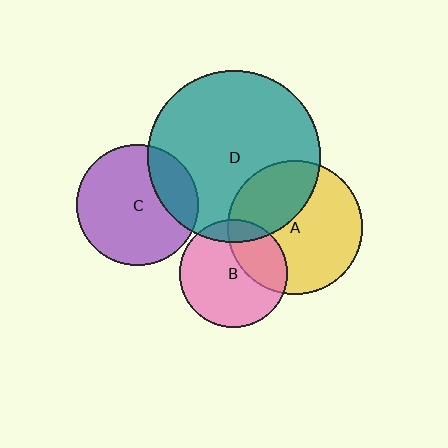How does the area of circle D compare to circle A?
Approximately 1.6 times.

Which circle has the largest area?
Circle D (teal).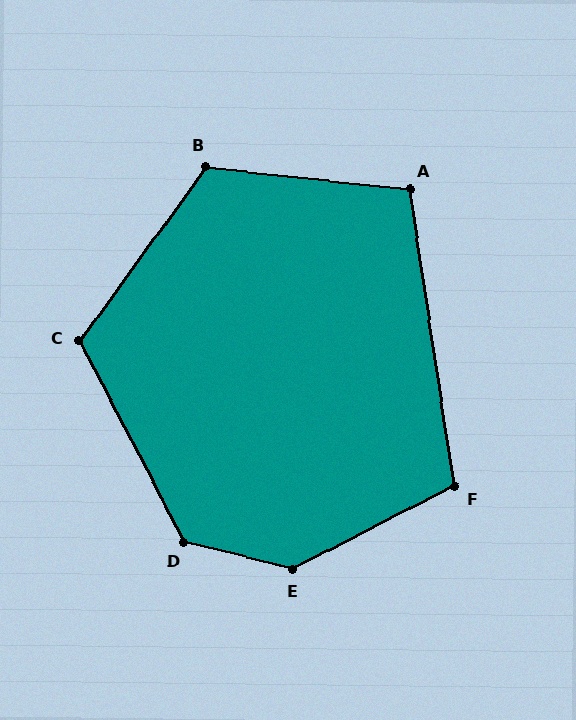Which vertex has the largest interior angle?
E, at approximately 139 degrees.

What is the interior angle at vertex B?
Approximately 120 degrees (obtuse).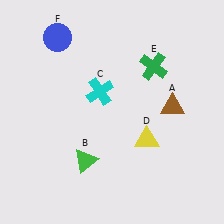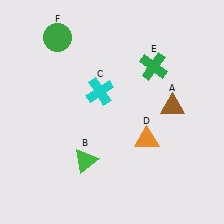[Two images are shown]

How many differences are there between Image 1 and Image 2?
There are 2 differences between the two images.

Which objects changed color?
D changed from yellow to orange. F changed from blue to green.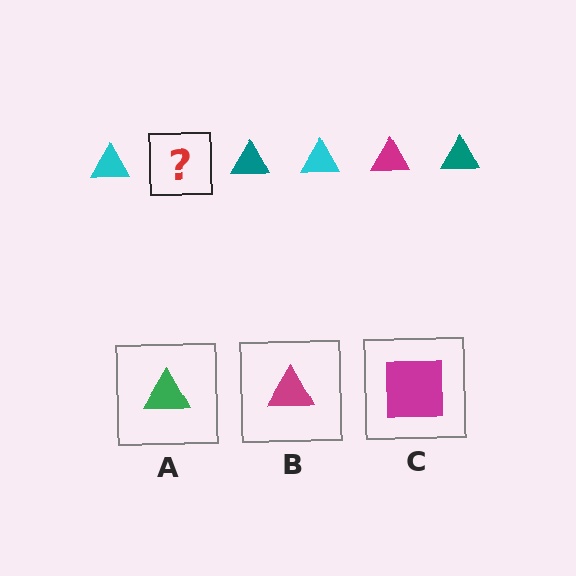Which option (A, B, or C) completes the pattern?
B.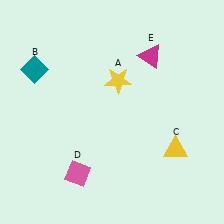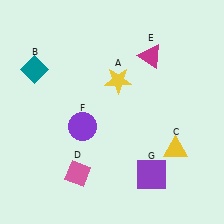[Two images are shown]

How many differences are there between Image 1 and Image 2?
There are 2 differences between the two images.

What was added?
A purple circle (F), a purple square (G) were added in Image 2.